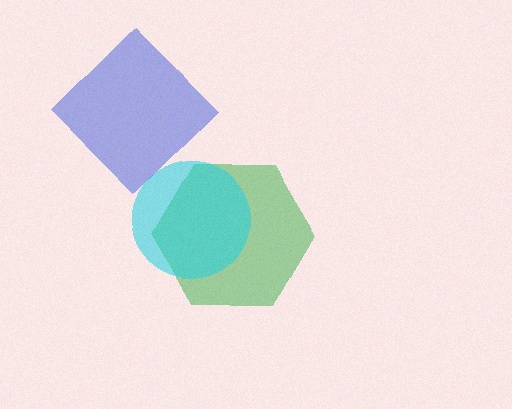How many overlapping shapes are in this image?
There are 3 overlapping shapes in the image.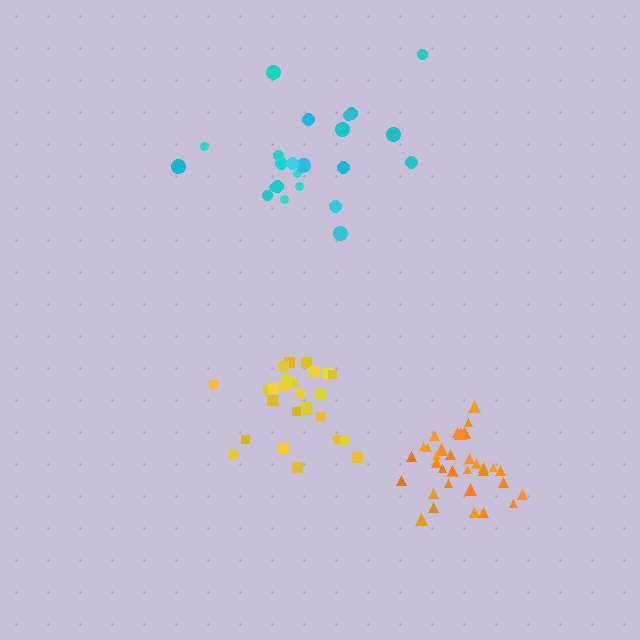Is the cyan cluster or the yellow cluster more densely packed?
Yellow.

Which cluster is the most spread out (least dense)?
Cyan.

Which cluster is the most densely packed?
Orange.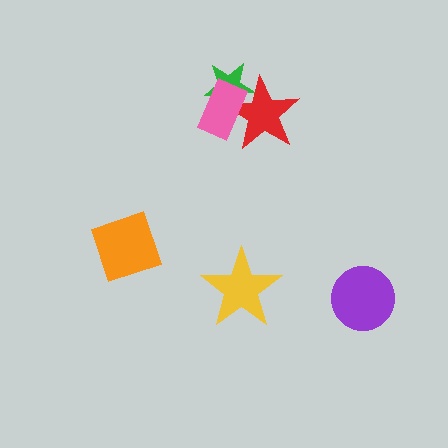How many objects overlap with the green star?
2 objects overlap with the green star.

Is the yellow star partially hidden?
No, no other shape covers it.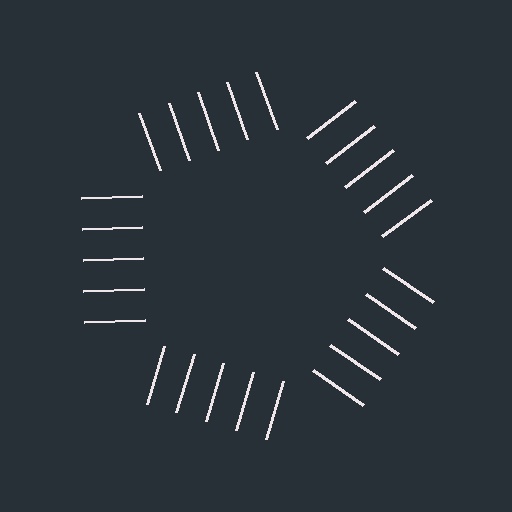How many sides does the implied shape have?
5 sides — the line-ends trace a pentagon.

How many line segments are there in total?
25 — 5 along each of the 5 edges.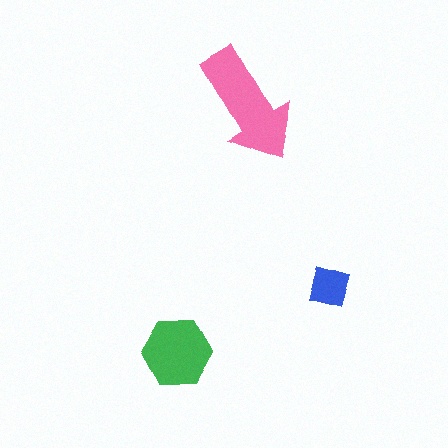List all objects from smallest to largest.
The blue square, the green hexagon, the pink arrow.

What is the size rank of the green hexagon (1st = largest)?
2nd.